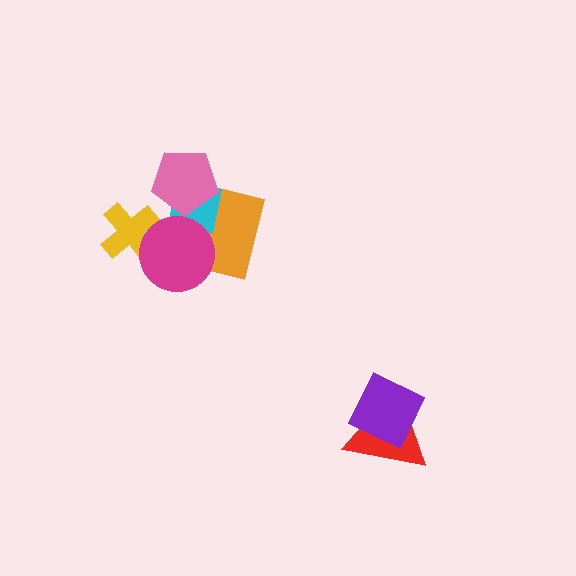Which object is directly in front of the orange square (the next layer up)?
The cyan square is directly in front of the orange square.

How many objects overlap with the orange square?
3 objects overlap with the orange square.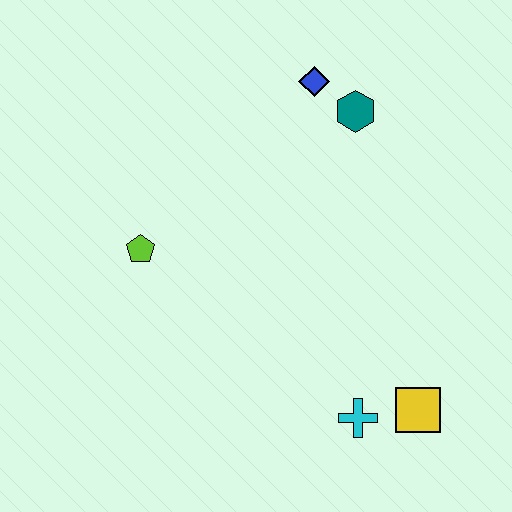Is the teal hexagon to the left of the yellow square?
Yes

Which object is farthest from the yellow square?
The blue diamond is farthest from the yellow square.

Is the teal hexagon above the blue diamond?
No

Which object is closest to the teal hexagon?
The blue diamond is closest to the teal hexagon.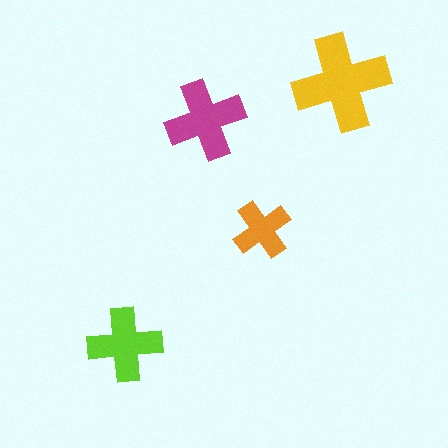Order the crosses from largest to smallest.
the yellow one, the magenta one, the lime one, the orange one.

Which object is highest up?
The yellow cross is topmost.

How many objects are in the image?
There are 4 objects in the image.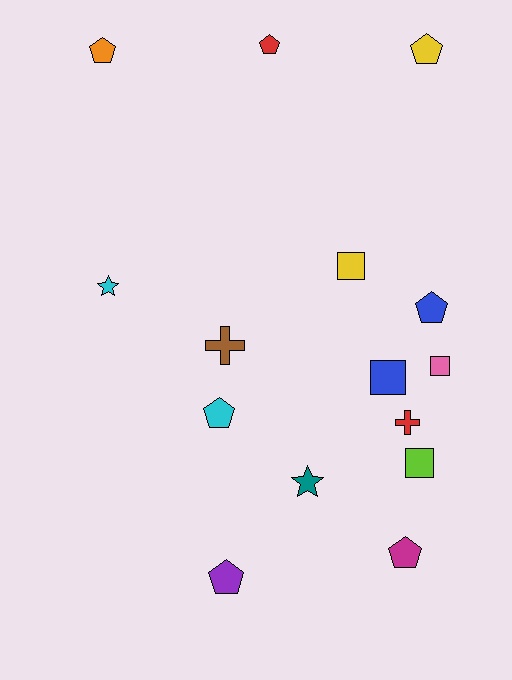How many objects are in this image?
There are 15 objects.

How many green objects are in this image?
There are no green objects.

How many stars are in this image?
There are 2 stars.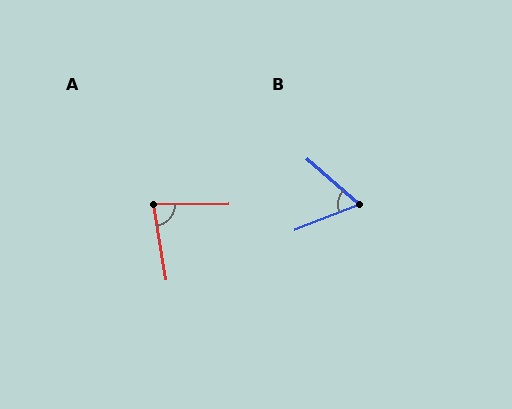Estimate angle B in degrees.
Approximately 62 degrees.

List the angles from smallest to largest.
B (62°), A (81°).